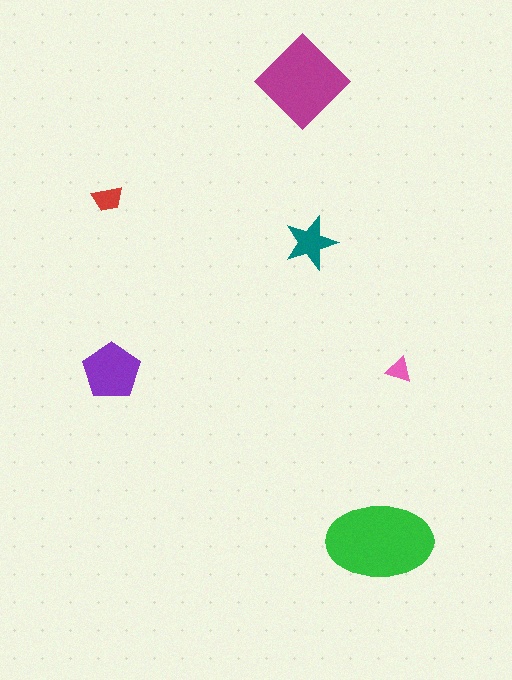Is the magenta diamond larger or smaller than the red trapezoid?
Larger.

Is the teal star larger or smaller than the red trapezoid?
Larger.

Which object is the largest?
The green ellipse.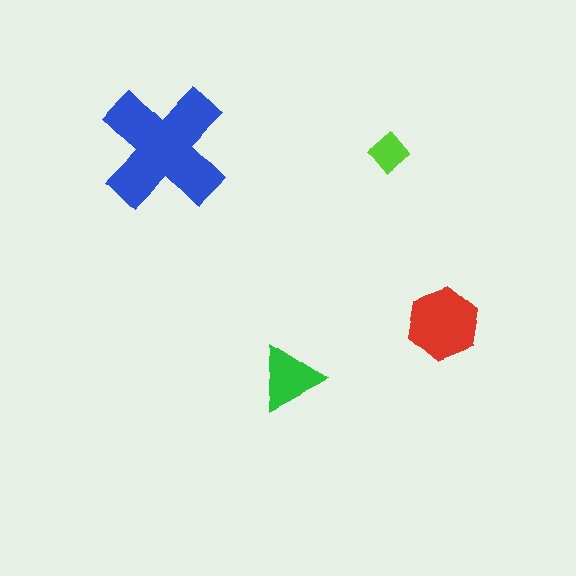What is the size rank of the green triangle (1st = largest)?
3rd.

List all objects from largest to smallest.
The blue cross, the red hexagon, the green triangle, the lime diamond.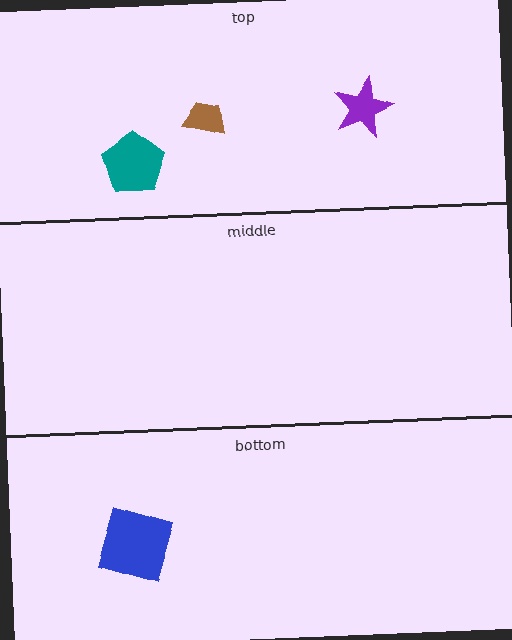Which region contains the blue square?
The bottom region.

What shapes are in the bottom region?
The blue square.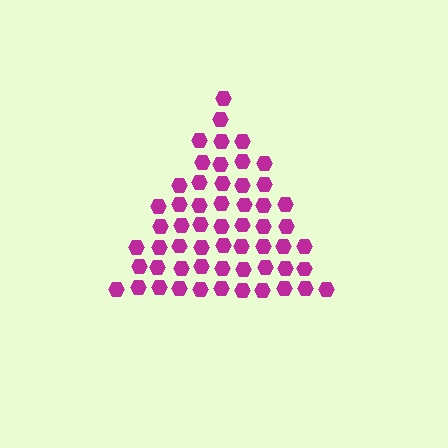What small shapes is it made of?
It is made of small hexagons.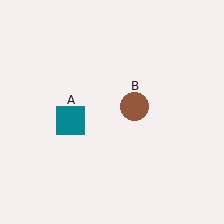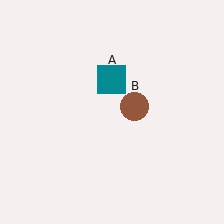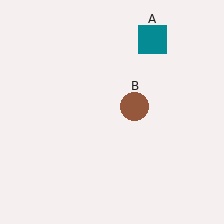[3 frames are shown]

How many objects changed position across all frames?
1 object changed position: teal square (object A).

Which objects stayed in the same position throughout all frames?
Brown circle (object B) remained stationary.